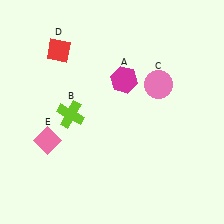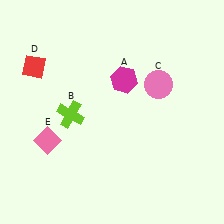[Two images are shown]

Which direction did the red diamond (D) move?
The red diamond (D) moved left.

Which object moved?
The red diamond (D) moved left.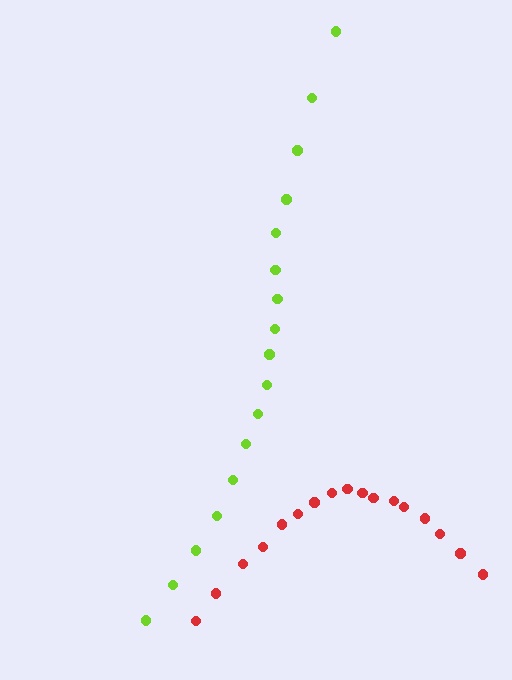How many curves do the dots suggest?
There are 2 distinct paths.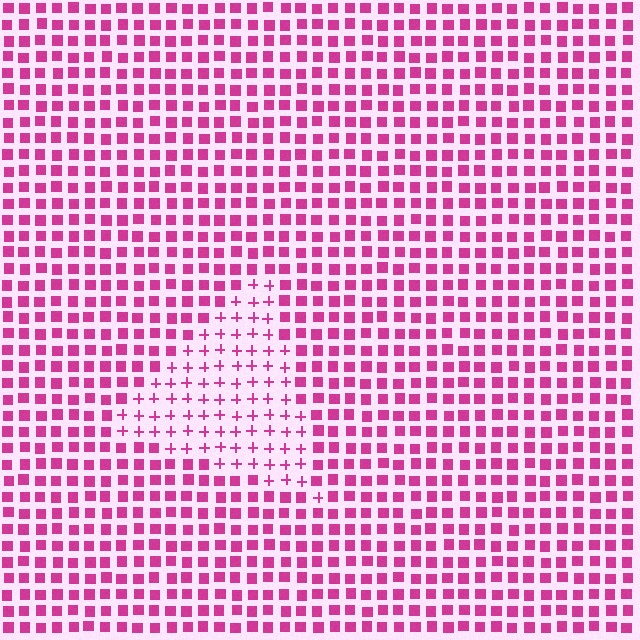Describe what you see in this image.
The image is filled with small magenta elements arranged in a uniform grid. A triangle-shaped region contains plus signs, while the surrounding area contains squares. The boundary is defined purely by the change in element shape.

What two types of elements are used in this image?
The image uses plus signs inside the triangle region and squares outside it.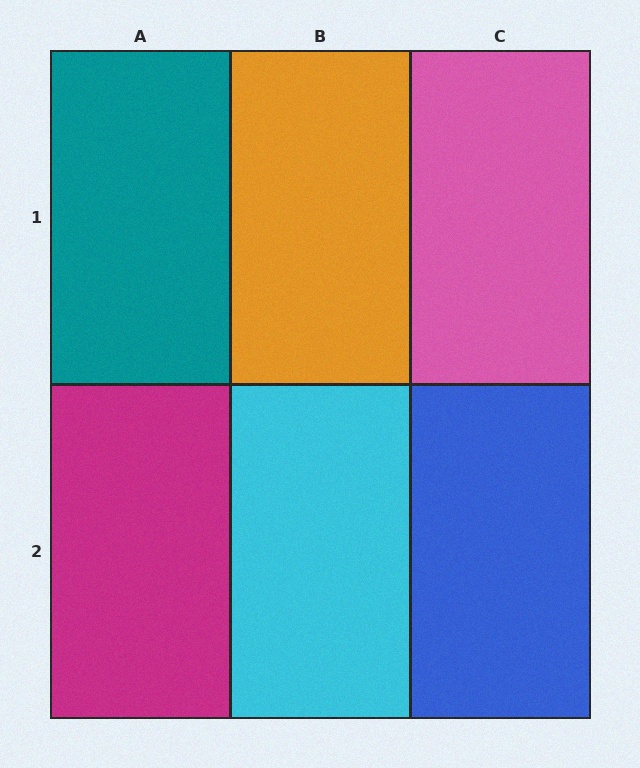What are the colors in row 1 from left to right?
Teal, orange, pink.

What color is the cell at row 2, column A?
Magenta.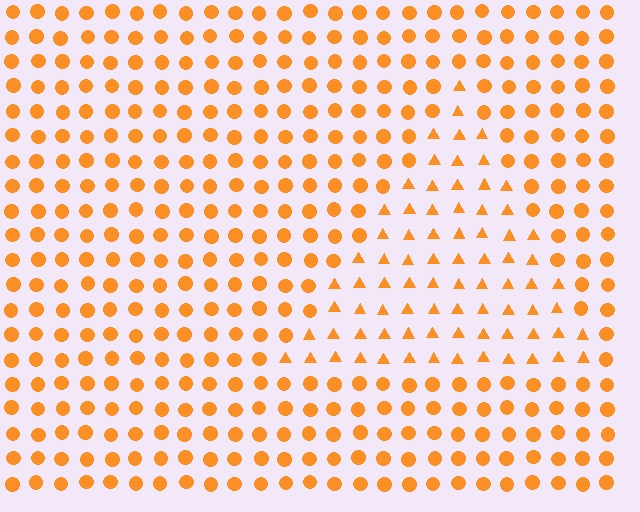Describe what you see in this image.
The image is filled with small orange elements arranged in a uniform grid. A triangle-shaped region contains triangles, while the surrounding area contains circles. The boundary is defined purely by the change in element shape.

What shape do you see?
I see a triangle.